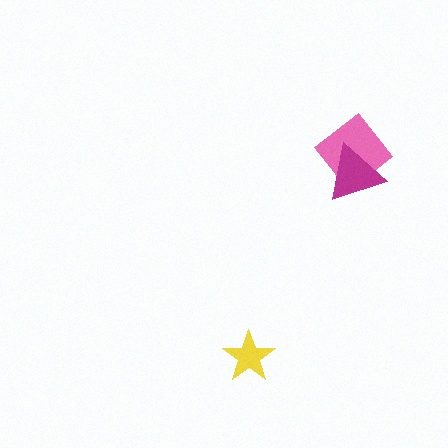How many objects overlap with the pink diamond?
1 object overlaps with the pink diamond.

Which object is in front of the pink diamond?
The magenta triangle is in front of the pink diamond.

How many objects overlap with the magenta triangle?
1 object overlaps with the magenta triangle.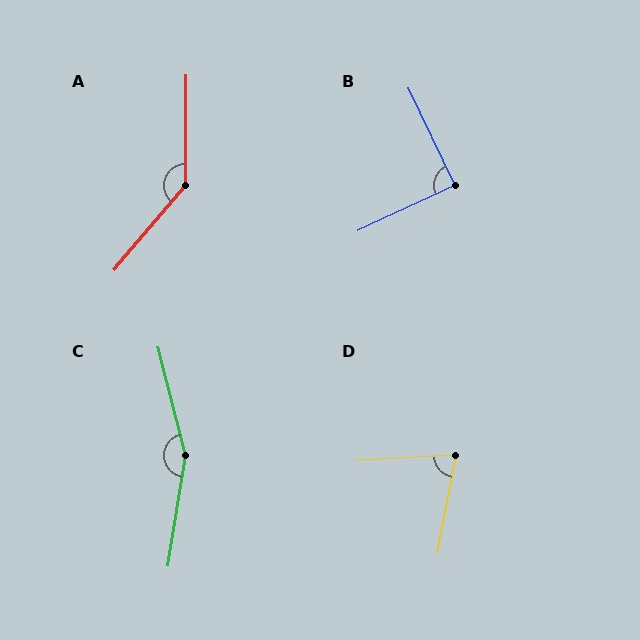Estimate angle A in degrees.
Approximately 140 degrees.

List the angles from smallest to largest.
D (76°), B (90°), A (140°), C (157°).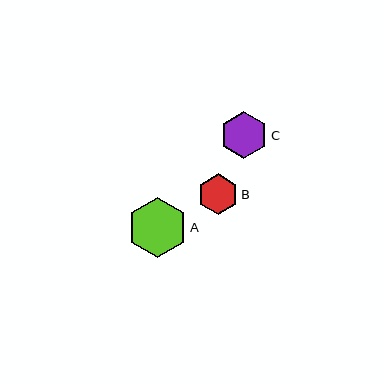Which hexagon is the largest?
Hexagon A is the largest with a size of approximately 60 pixels.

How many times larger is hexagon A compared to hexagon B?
Hexagon A is approximately 1.5 times the size of hexagon B.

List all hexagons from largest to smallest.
From largest to smallest: A, C, B.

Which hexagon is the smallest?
Hexagon B is the smallest with a size of approximately 40 pixels.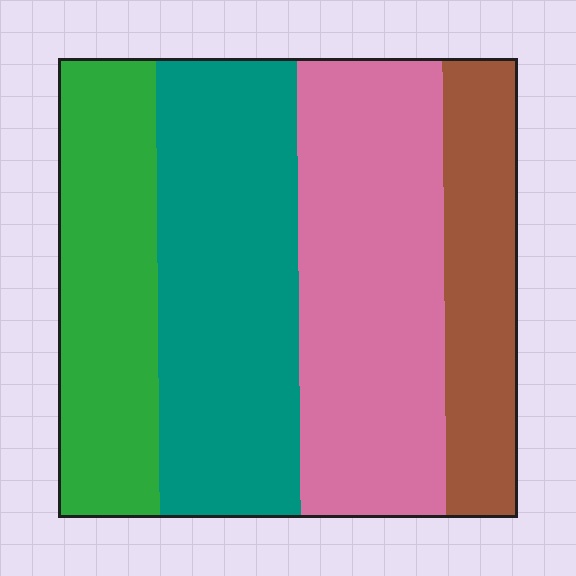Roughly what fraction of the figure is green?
Green takes up about one fifth (1/5) of the figure.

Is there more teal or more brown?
Teal.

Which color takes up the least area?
Brown, at roughly 15%.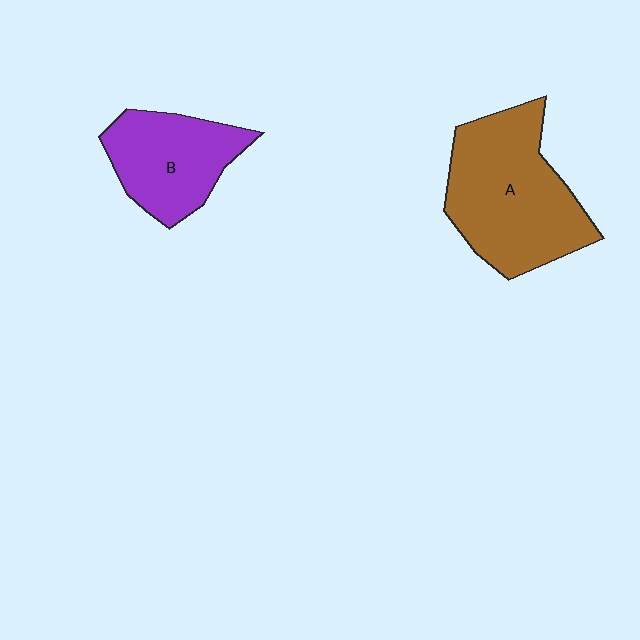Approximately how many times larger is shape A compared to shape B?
Approximately 1.5 times.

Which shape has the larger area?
Shape A (brown).